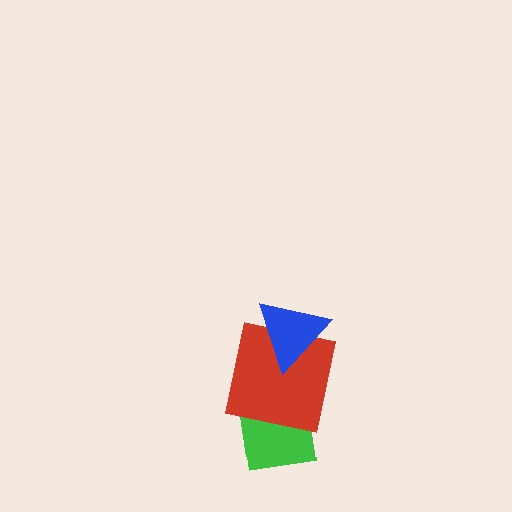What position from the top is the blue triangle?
The blue triangle is 1st from the top.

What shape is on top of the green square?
The red square is on top of the green square.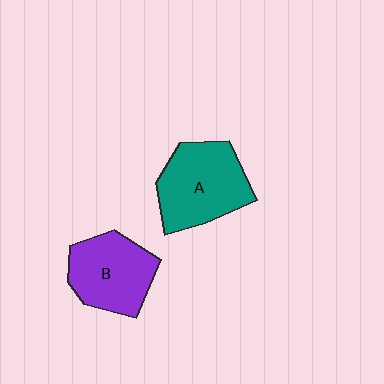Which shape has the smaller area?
Shape B (purple).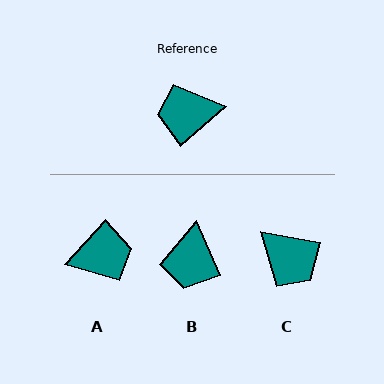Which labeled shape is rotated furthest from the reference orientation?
A, about 173 degrees away.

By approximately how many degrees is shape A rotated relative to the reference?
Approximately 173 degrees clockwise.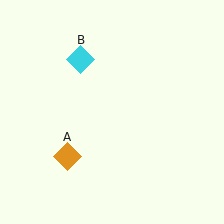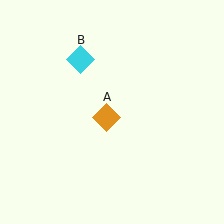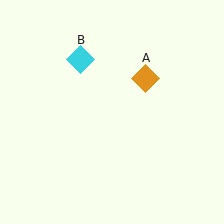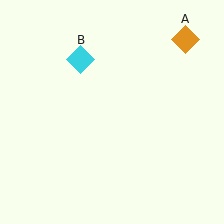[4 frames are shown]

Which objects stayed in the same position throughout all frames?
Cyan diamond (object B) remained stationary.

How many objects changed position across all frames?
1 object changed position: orange diamond (object A).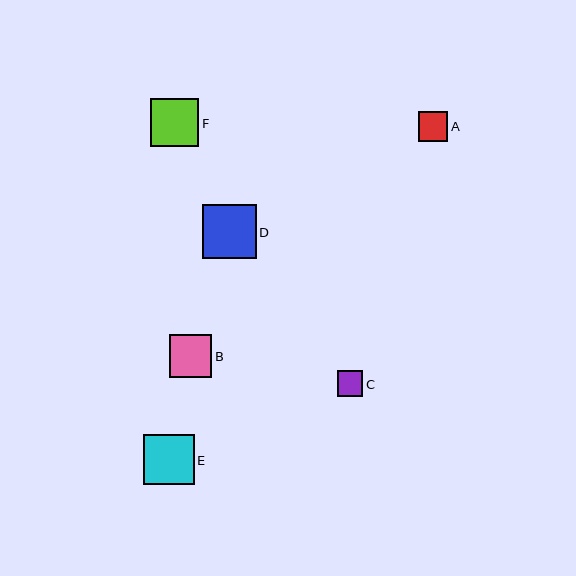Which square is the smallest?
Square C is the smallest with a size of approximately 26 pixels.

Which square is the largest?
Square D is the largest with a size of approximately 53 pixels.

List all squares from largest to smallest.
From largest to smallest: D, E, F, B, A, C.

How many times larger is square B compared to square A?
Square B is approximately 1.4 times the size of square A.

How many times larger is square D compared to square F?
Square D is approximately 1.1 times the size of square F.